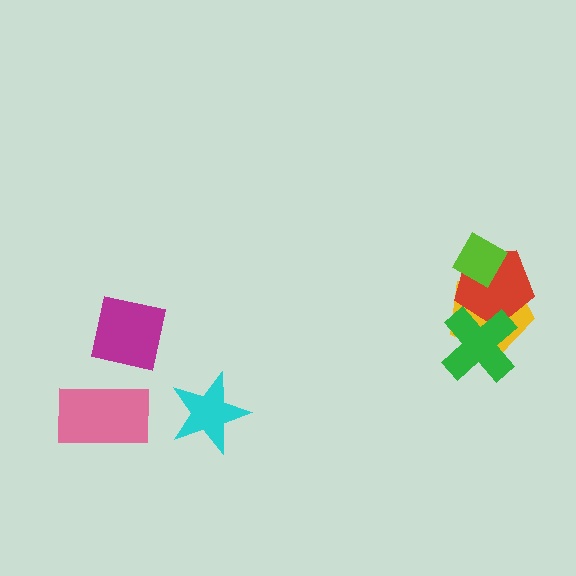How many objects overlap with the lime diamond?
2 objects overlap with the lime diamond.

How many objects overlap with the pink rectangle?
0 objects overlap with the pink rectangle.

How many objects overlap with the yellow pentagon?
3 objects overlap with the yellow pentagon.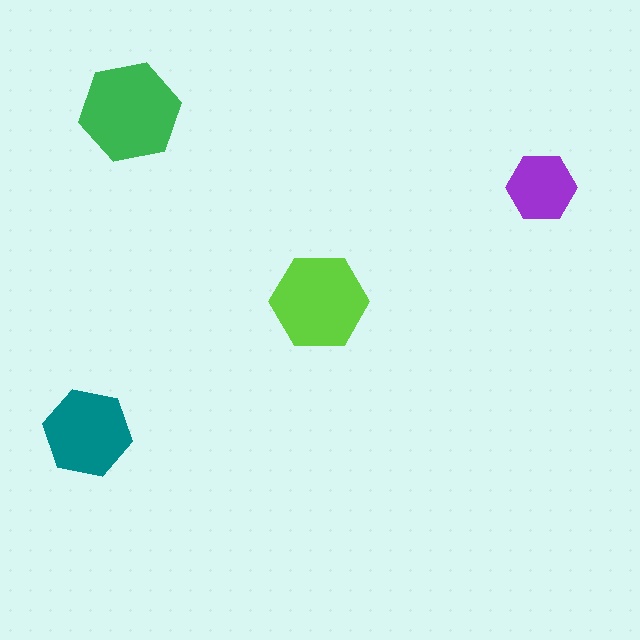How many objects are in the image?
There are 4 objects in the image.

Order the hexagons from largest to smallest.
the green one, the lime one, the teal one, the purple one.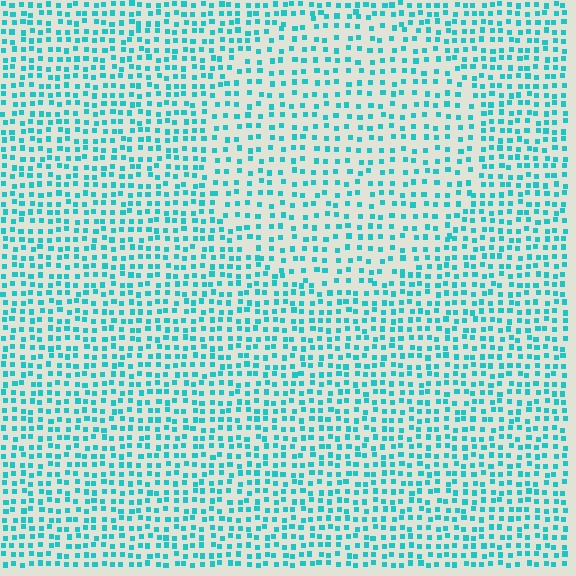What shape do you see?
I see a circle.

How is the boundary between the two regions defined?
The boundary is defined by a change in element density (approximately 1.5x ratio). All elements are the same color, size, and shape.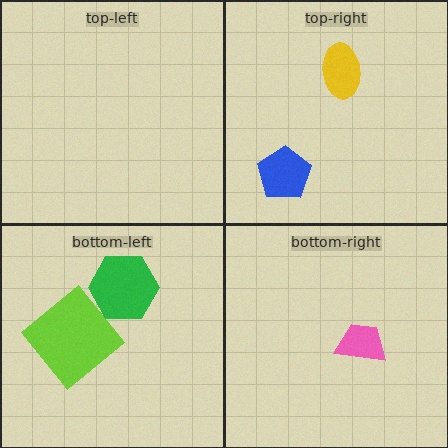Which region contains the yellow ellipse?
The top-right region.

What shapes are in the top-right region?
The yellow ellipse, the blue pentagon.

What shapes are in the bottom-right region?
The pink trapezoid.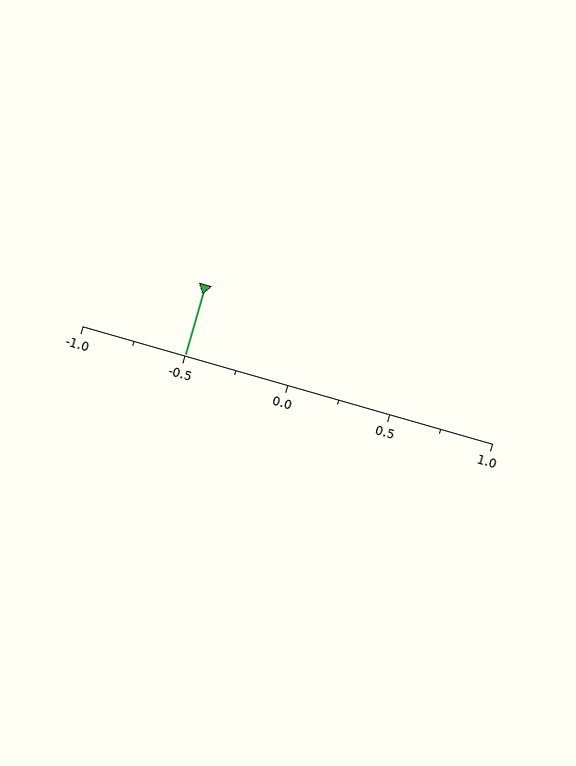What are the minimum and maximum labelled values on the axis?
The axis runs from -1.0 to 1.0.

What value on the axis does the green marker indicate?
The marker indicates approximately -0.5.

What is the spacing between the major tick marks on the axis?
The major ticks are spaced 0.5 apart.